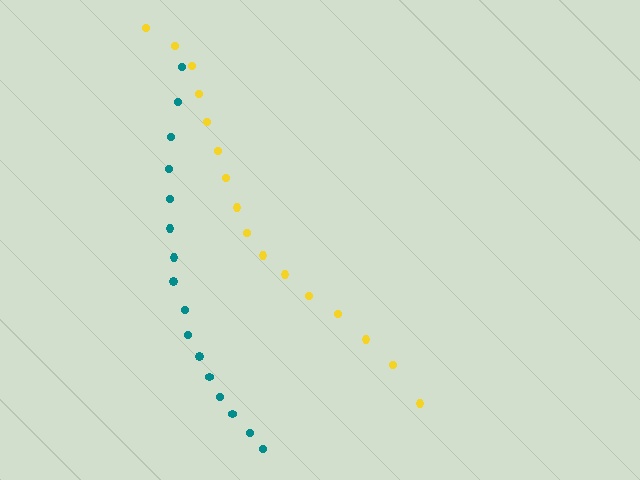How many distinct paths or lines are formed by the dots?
There are 2 distinct paths.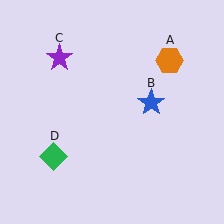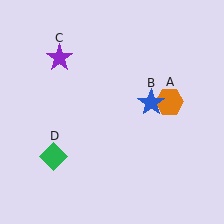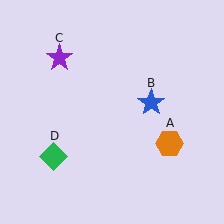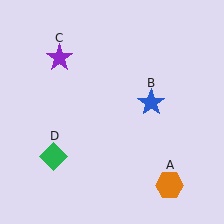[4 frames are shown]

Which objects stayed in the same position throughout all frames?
Blue star (object B) and purple star (object C) and green diamond (object D) remained stationary.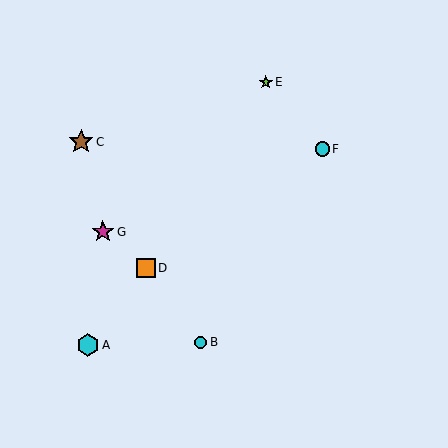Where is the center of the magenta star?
The center of the magenta star is at (103, 232).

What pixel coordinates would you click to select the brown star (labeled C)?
Click at (81, 142) to select the brown star C.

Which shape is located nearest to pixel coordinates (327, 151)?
The cyan circle (labeled F) at (322, 149) is nearest to that location.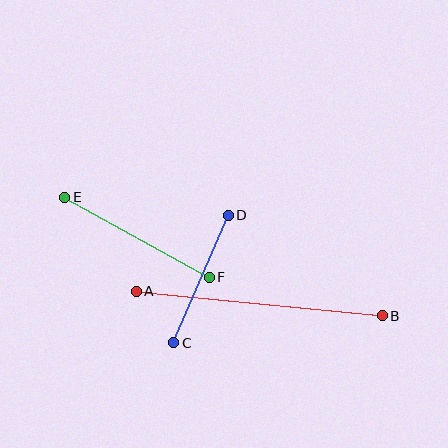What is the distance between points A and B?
The distance is approximately 248 pixels.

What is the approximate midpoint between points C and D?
The midpoint is at approximately (201, 279) pixels.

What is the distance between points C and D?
The distance is approximately 138 pixels.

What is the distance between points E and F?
The distance is approximately 165 pixels.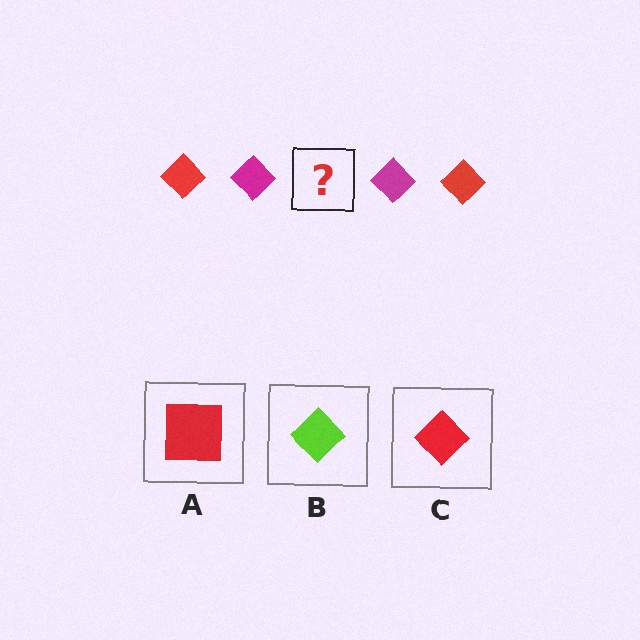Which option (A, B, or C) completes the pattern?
C.